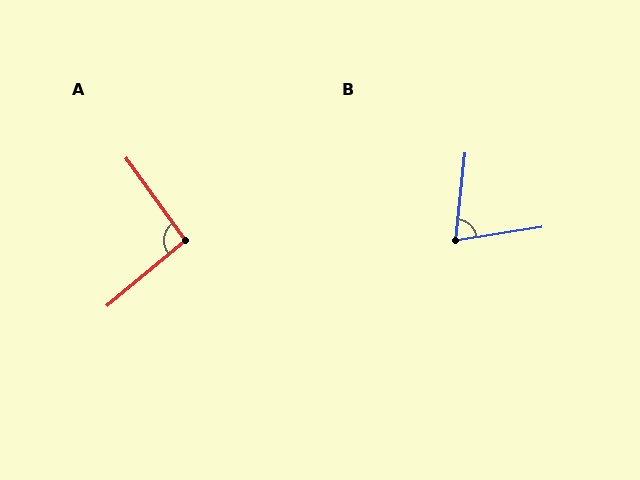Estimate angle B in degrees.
Approximately 75 degrees.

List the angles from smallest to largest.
B (75°), A (94°).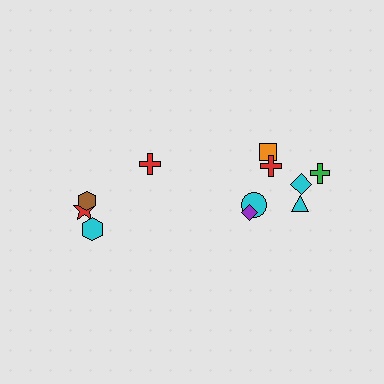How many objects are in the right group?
There are 7 objects.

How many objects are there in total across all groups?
There are 11 objects.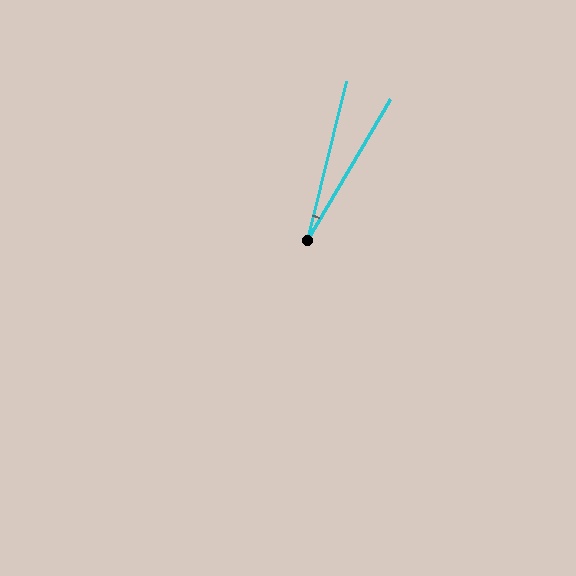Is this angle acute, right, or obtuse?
It is acute.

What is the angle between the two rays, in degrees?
Approximately 17 degrees.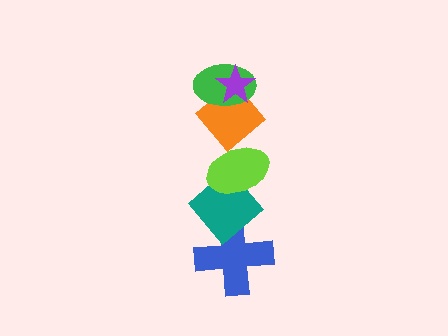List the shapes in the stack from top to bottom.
From top to bottom: the purple star, the green ellipse, the orange diamond, the lime ellipse, the teal diamond, the blue cross.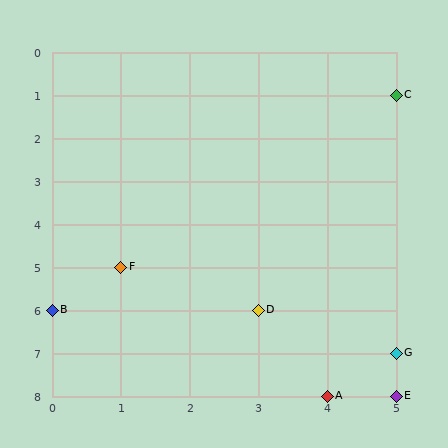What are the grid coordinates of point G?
Point G is at grid coordinates (5, 7).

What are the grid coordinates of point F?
Point F is at grid coordinates (1, 5).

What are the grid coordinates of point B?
Point B is at grid coordinates (0, 6).